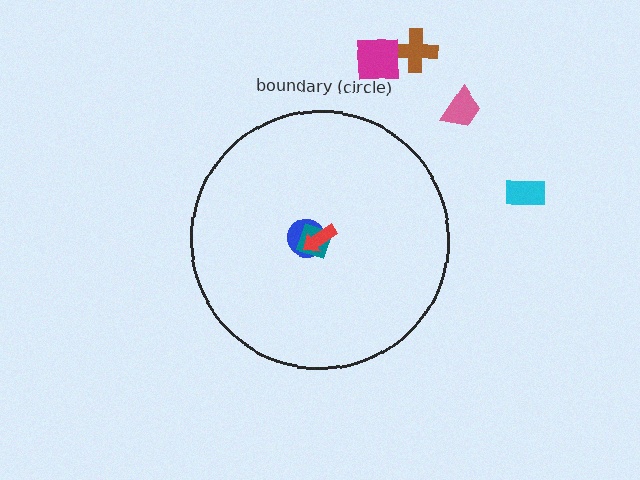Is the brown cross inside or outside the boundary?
Outside.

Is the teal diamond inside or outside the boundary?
Inside.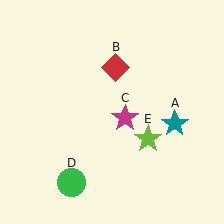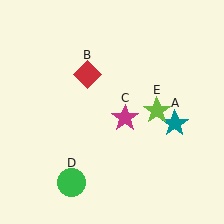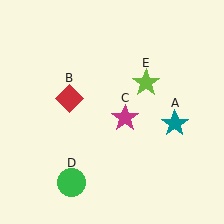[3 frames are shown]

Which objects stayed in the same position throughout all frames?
Teal star (object A) and magenta star (object C) and green circle (object D) remained stationary.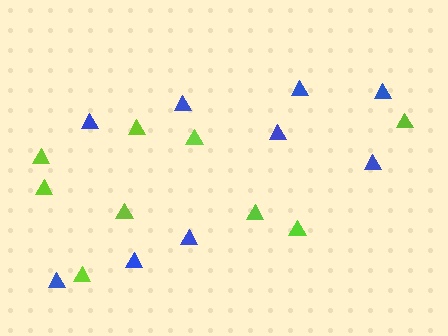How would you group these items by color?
There are 2 groups: one group of blue triangles (9) and one group of lime triangles (9).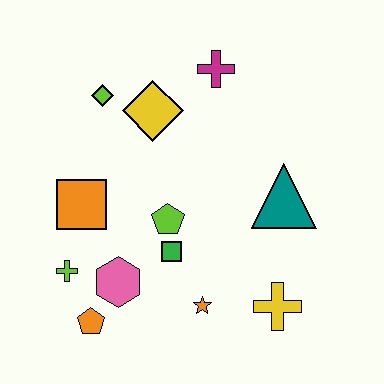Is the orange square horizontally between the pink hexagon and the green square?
No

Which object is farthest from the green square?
The magenta cross is farthest from the green square.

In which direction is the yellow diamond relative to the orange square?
The yellow diamond is above the orange square.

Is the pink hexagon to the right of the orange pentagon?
Yes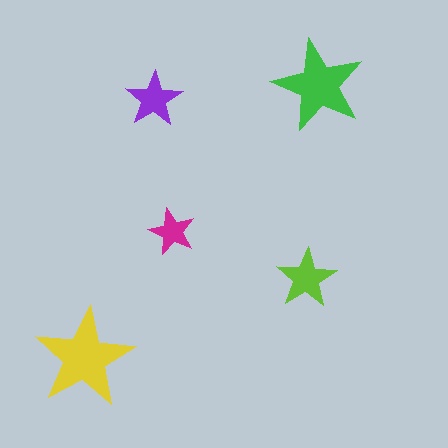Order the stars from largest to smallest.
the yellow one, the green one, the lime one, the purple one, the magenta one.